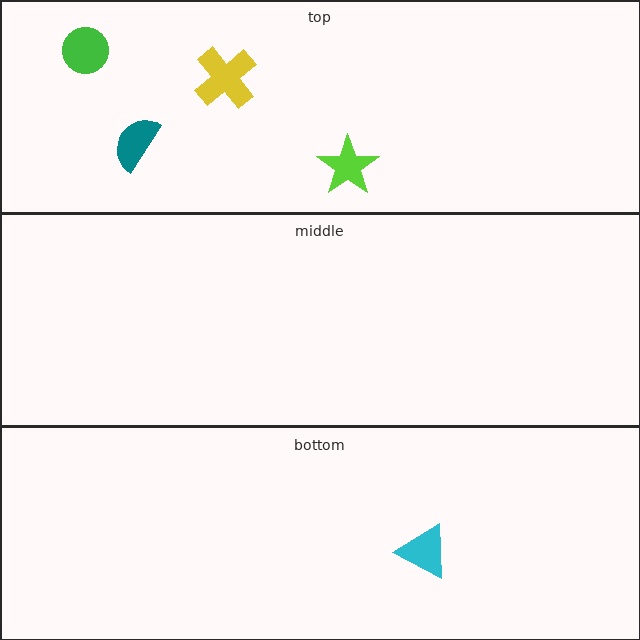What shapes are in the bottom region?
The cyan triangle.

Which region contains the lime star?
The top region.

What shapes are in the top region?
The teal semicircle, the yellow cross, the lime star, the green circle.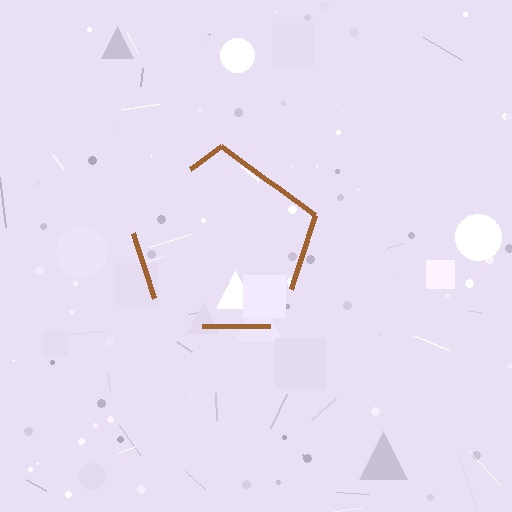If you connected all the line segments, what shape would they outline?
They would outline a pentagon.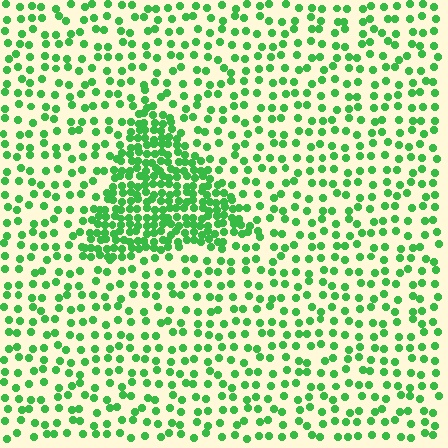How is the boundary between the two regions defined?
The boundary is defined by a change in element density (approximately 2.6x ratio). All elements are the same color, size, and shape.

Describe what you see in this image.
The image contains small green elements arranged at two different densities. A triangle-shaped region is visible where the elements are more densely packed than the surrounding area.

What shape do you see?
I see a triangle.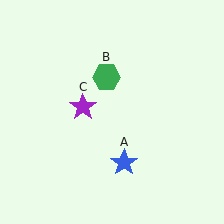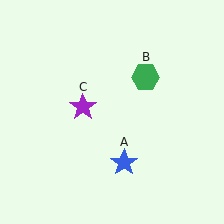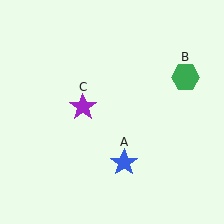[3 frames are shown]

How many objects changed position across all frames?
1 object changed position: green hexagon (object B).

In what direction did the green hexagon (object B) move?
The green hexagon (object B) moved right.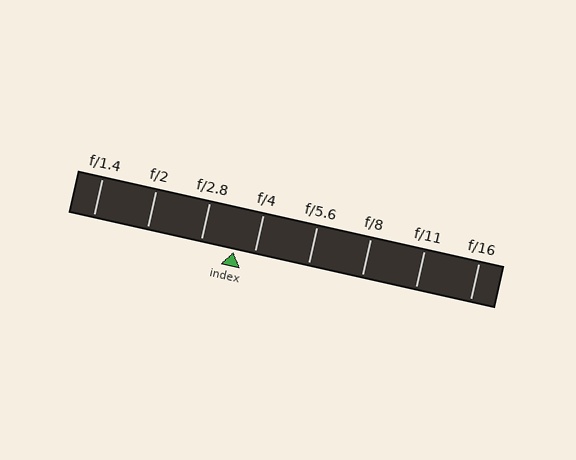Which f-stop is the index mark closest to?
The index mark is closest to f/4.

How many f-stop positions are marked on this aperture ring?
There are 8 f-stop positions marked.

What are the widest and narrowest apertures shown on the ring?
The widest aperture shown is f/1.4 and the narrowest is f/16.